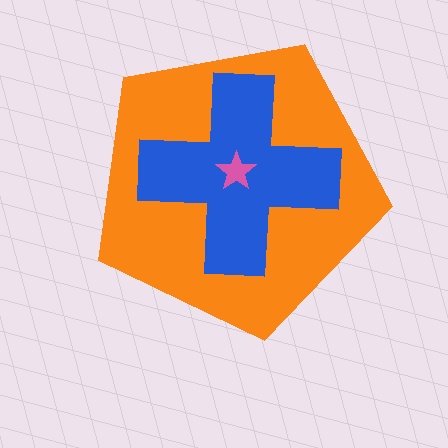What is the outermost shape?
The orange pentagon.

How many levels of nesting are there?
3.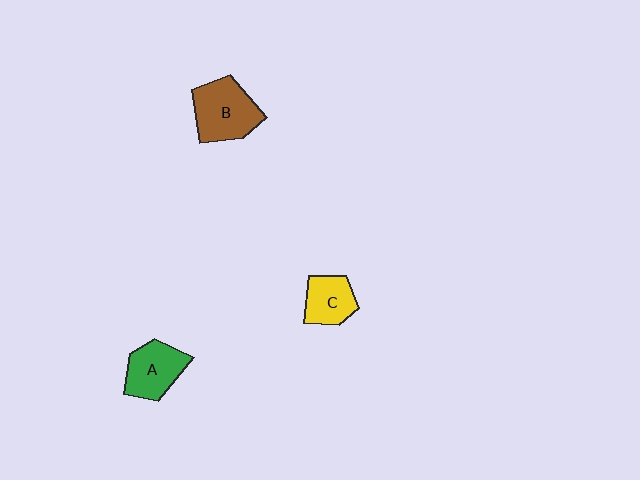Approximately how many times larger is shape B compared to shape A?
Approximately 1.2 times.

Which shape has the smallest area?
Shape C (yellow).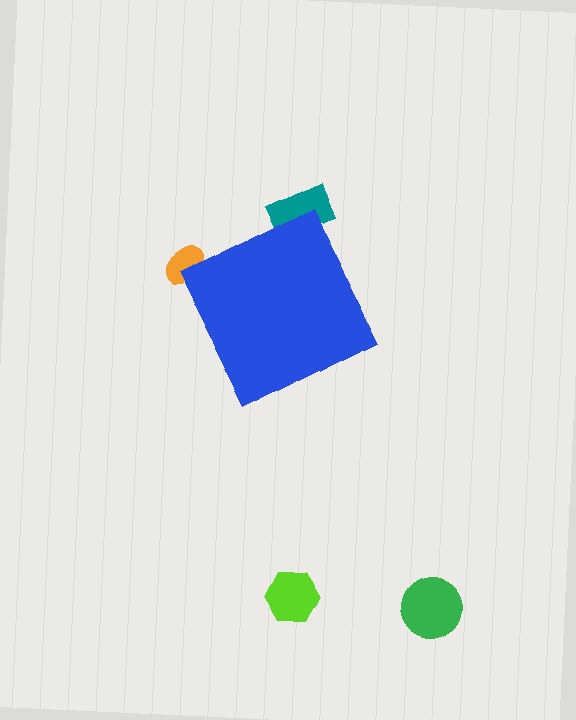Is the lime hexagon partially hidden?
No, the lime hexagon is fully visible.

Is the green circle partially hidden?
No, the green circle is fully visible.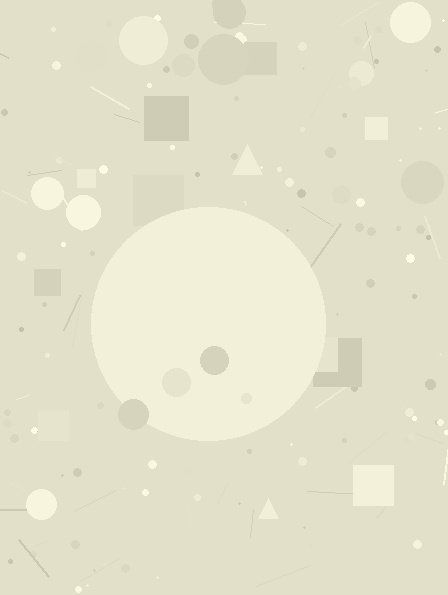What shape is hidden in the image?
A circle is hidden in the image.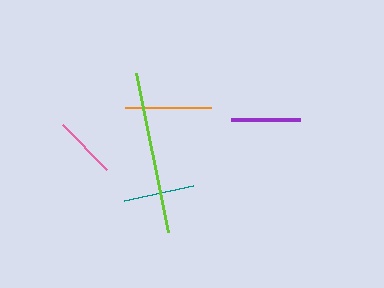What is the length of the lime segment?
The lime segment is approximately 162 pixels long.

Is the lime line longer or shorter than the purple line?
The lime line is longer than the purple line.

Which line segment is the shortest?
The pink line is the shortest at approximately 63 pixels.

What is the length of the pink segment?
The pink segment is approximately 63 pixels long.